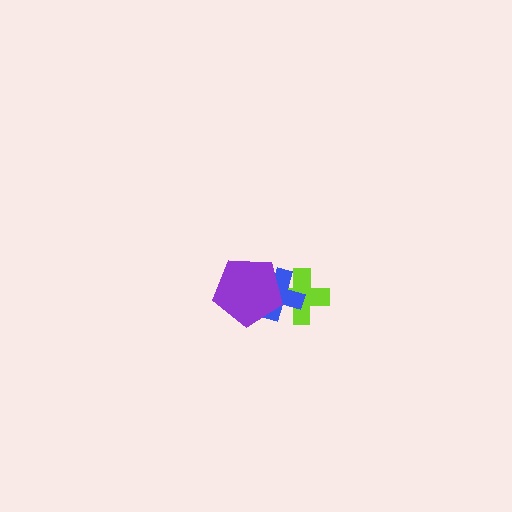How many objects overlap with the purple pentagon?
2 objects overlap with the purple pentagon.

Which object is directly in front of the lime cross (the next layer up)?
The blue cross is directly in front of the lime cross.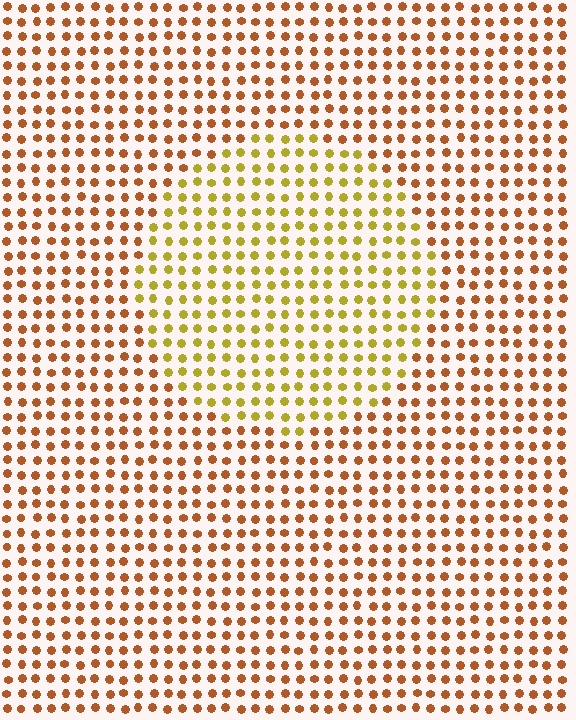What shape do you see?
I see a circle.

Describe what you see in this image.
The image is filled with small brown elements in a uniform arrangement. A circle-shaped region is visible where the elements are tinted to a slightly different hue, forming a subtle color boundary.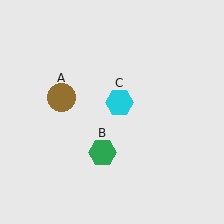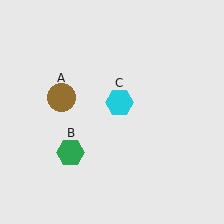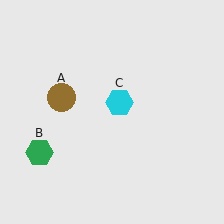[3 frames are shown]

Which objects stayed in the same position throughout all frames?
Brown circle (object A) and cyan hexagon (object C) remained stationary.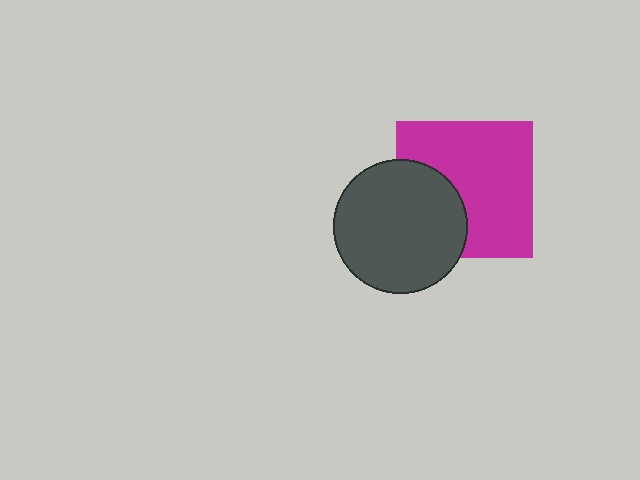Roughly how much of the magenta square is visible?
Most of it is visible (roughly 68%).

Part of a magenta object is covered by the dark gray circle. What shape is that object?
It is a square.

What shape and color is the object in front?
The object in front is a dark gray circle.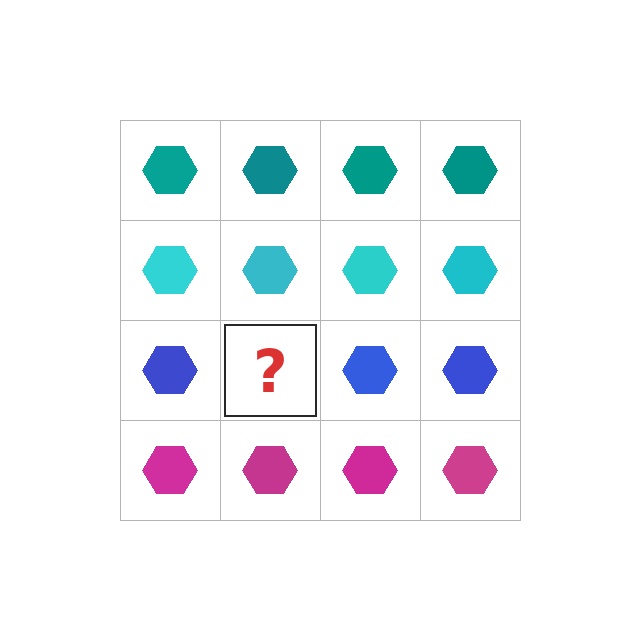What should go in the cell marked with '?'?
The missing cell should contain a blue hexagon.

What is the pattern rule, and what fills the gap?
The rule is that each row has a consistent color. The gap should be filled with a blue hexagon.